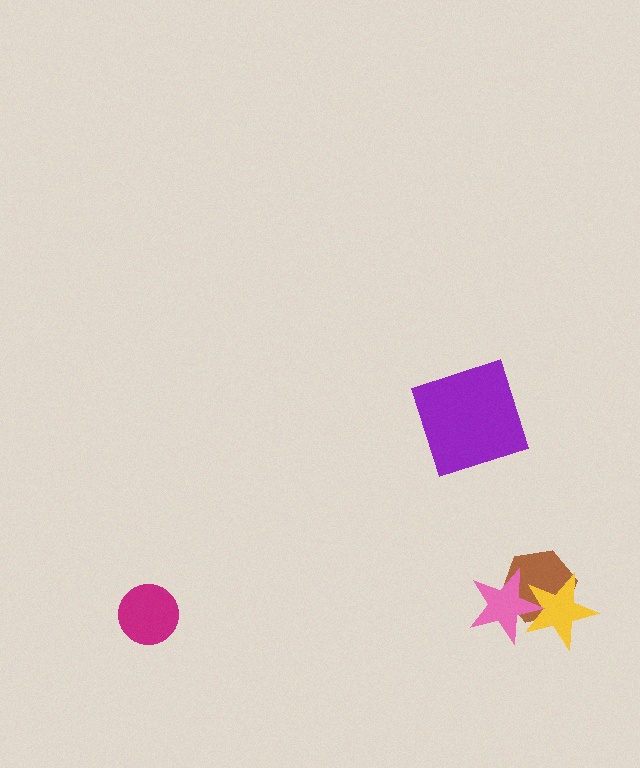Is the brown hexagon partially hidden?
Yes, it is partially covered by another shape.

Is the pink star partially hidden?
No, no other shape covers it.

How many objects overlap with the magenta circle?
0 objects overlap with the magenta circle.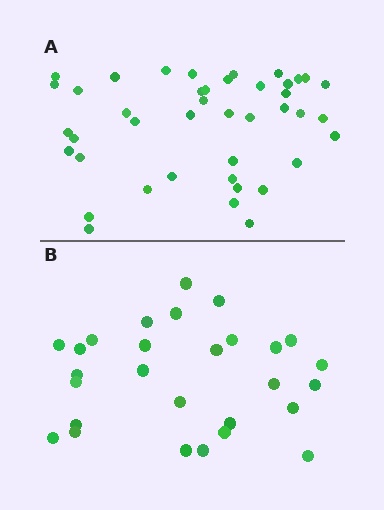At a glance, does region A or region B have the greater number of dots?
Region A (the top region) has more dots.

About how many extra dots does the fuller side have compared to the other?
Region A has approximately 15 more dots than region B.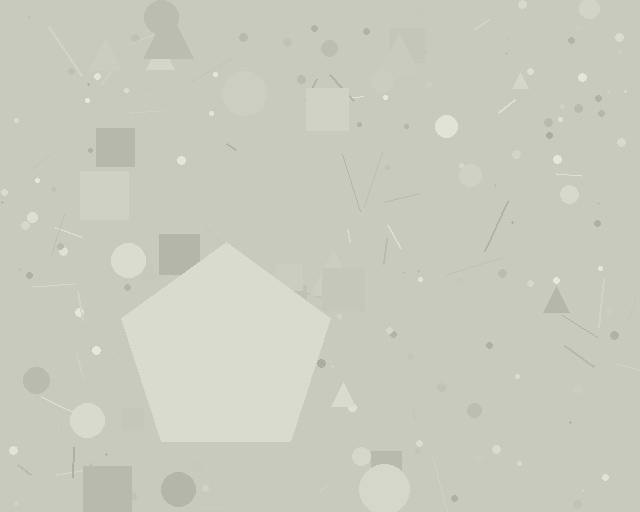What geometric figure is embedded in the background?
A pentagon is embedded in the background.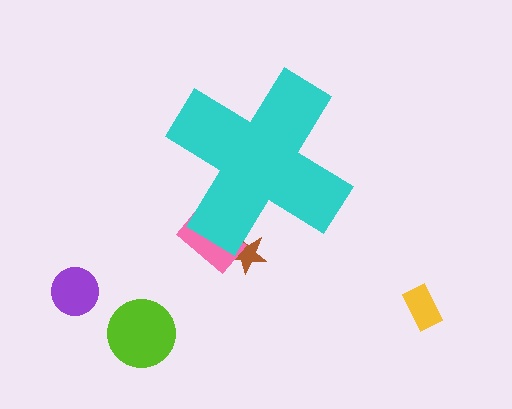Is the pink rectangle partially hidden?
Yes, the pink rectangle is partially hidden behind the cyan cross.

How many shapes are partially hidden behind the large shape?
2 shapes are partially hidden.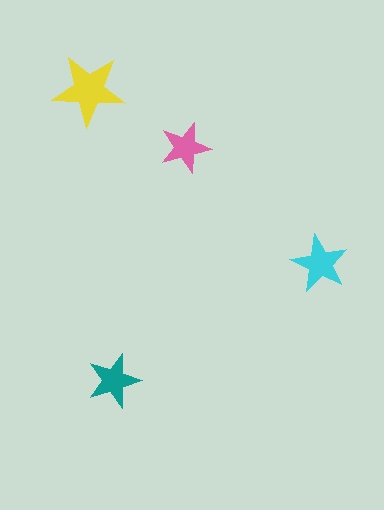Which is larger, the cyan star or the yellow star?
The yellow one.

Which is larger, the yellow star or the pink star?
The yellow one.